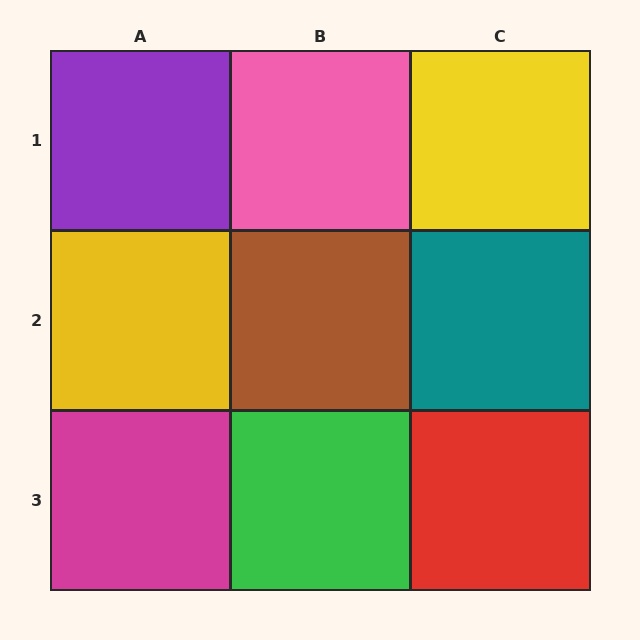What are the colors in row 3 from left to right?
Magenta, green, red.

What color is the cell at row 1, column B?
Pink.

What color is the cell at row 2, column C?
Teal.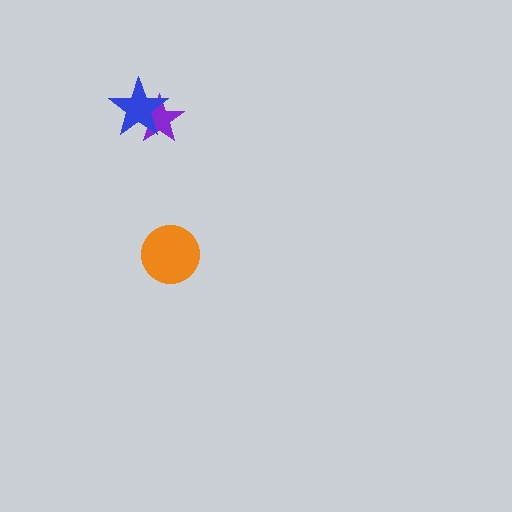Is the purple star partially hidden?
Yes, it is partially covered by another shape.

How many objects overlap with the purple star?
1 object overlaps with the purple star.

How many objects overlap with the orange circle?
0 objects overlap with the orange circle.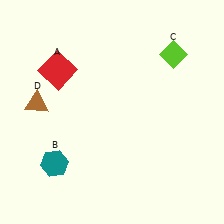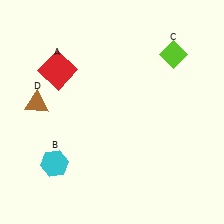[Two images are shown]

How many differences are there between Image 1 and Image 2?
There is 1 difference between the two images.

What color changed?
The hexagon (B) changed from teal in Image 1 to cyan in Image 2.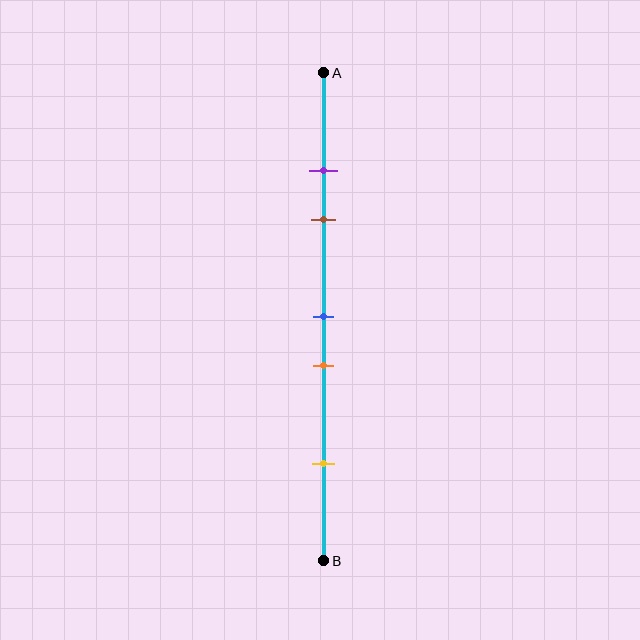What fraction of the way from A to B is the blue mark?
The blue mark is approximately 50% (0.5) of the way from A to B.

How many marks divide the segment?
There are 5 marks dividing the segment.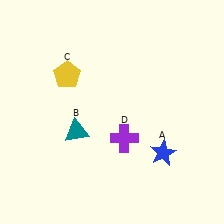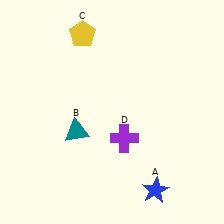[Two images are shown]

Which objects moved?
The objects that moved are: the blue star (A), the yellow pentagon (C).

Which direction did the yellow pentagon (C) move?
The yellow pentagon (C) moved up.